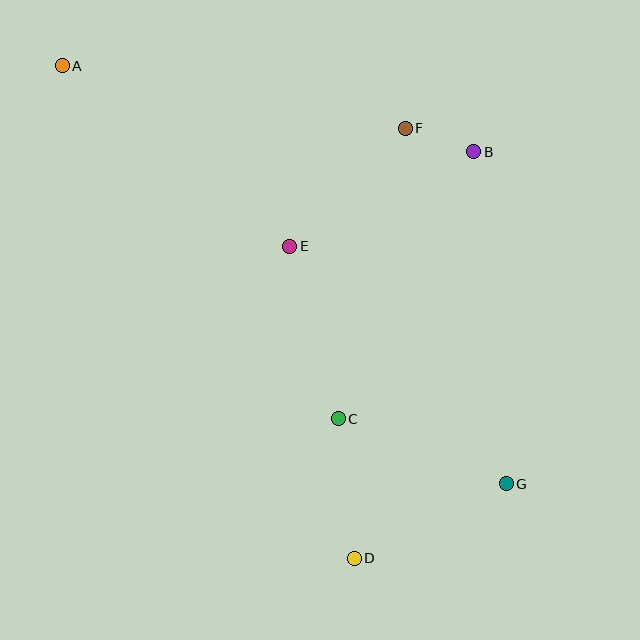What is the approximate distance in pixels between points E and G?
The distance between E and G is approximately 321 pixels.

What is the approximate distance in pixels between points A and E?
The distance between A and E is approximately 291 pixels.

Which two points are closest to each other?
Points B and F are closest to each other.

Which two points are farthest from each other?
Points A and G are farthest from each other.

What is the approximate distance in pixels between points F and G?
The distance between F and G is approximately 370 pixels.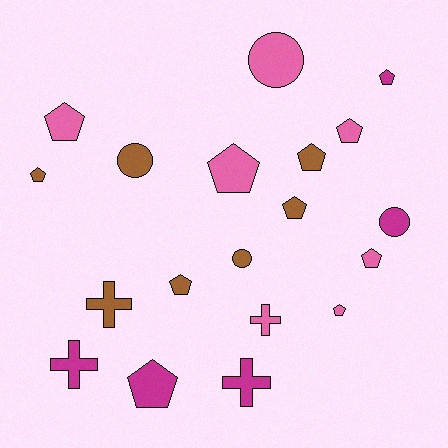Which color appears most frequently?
Pink, with 7 objects.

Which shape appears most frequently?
Pentagon, with 11 objects.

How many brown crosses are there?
There is 1 brown cross.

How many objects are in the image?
There are 19 objects.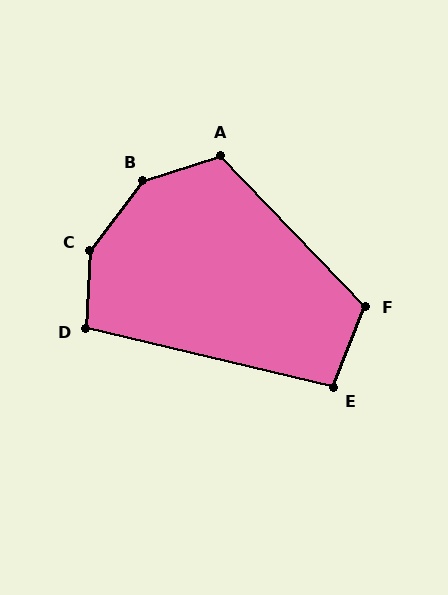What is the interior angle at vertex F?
Approximately 115 degrees (obtuse).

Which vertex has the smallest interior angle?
E, at approximately 98 degrees.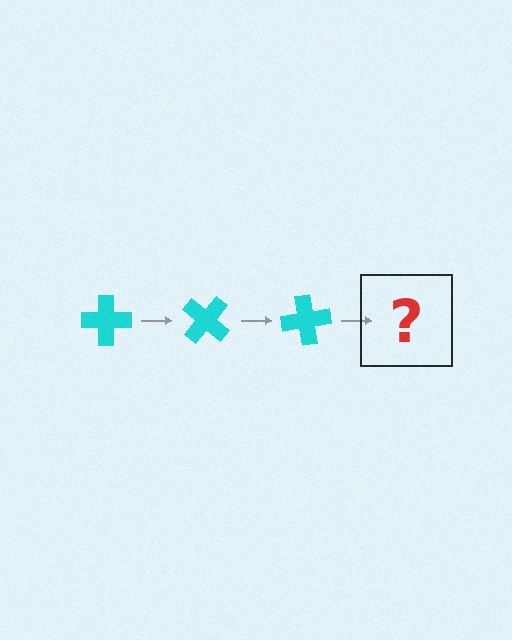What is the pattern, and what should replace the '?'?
The pattern is that the cross rotates 40 degrees each step. The '?' should be a cyan cross rotated 120 degrees.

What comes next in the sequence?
The next element should be a cyan cross rotated 120 degrees.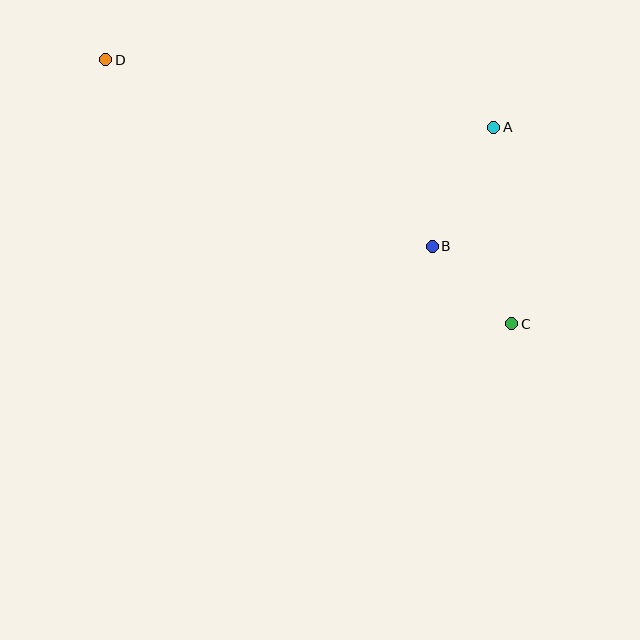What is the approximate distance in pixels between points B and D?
The distance between B and D is approximately 376 pixels.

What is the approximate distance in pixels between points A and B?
The distance between A and B is approximately 134 pixels.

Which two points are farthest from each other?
Points C and D are farthest from each other.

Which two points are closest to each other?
Points B and C are closest to each other.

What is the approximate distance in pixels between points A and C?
The distance between A and C is approximately 198 pixels.